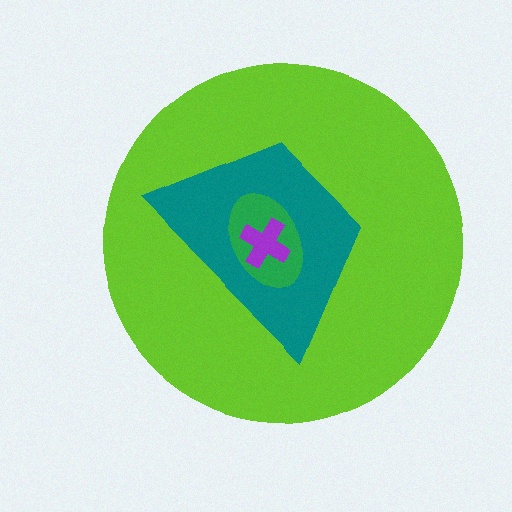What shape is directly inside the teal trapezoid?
The green ellipse.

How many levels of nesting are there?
4.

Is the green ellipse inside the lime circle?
Yes.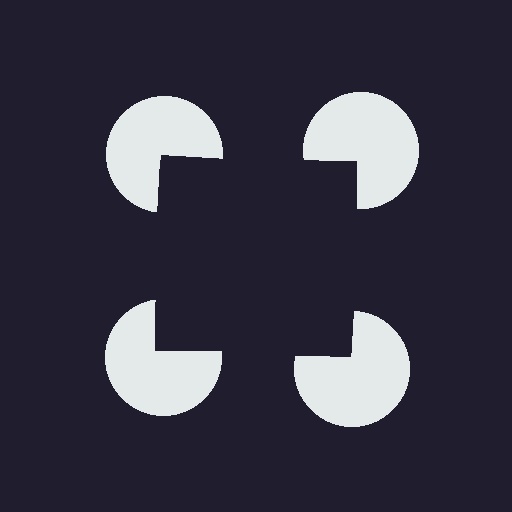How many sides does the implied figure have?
4 sides.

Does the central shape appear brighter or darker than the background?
It typically appears slightly darker than the background, even though no actual brightness change is drawn.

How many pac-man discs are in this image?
There are 4 — one at each vertex of the illusory square.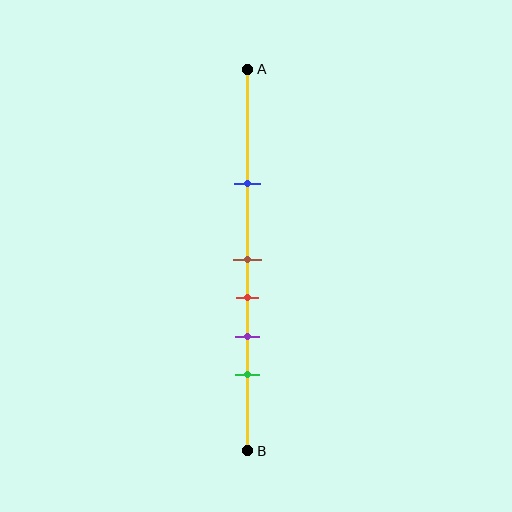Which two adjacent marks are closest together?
The brown and red marks are the closest adjacent pair.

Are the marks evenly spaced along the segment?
No, the marks are not evenly spaced.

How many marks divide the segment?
There are 5 marks dividing the segment.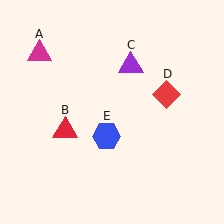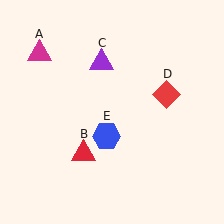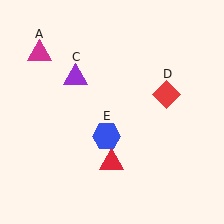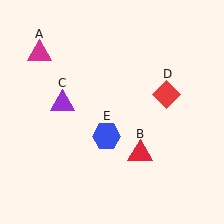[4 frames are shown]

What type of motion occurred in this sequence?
The red triangle (object B), purple triangle (object C) rotated counterclockwise around the center of the scene.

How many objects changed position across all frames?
2 objects changed position: red triangle (object B), purple triangle (object C).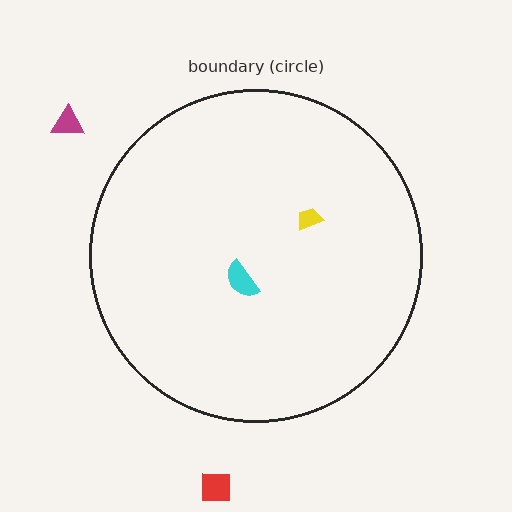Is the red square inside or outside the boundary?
Outside.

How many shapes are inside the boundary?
2 inside, 2 outside.